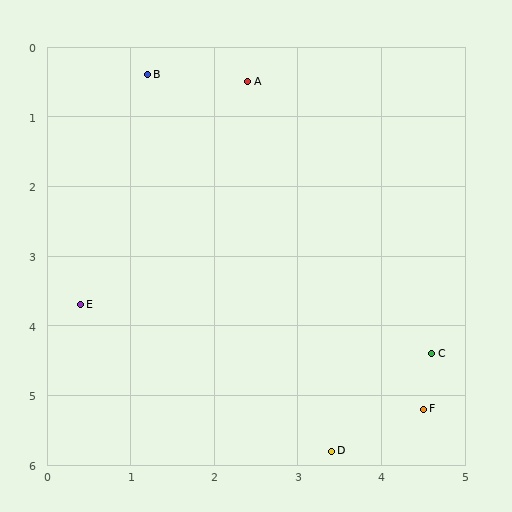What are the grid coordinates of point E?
Point E is at approximately (0.4, 3.7).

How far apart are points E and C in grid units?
Points E and C are about 4.3 grid units apart.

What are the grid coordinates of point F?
Point F is at approximately (4.5, 5.2).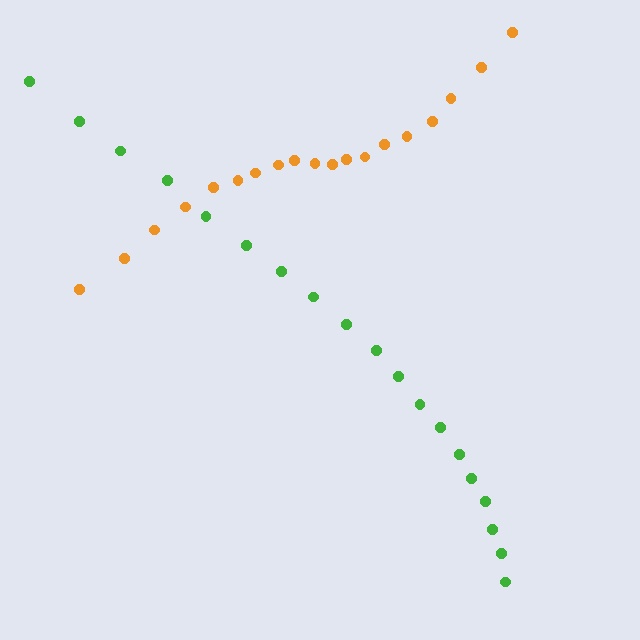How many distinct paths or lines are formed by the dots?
There are 2 distinct paths.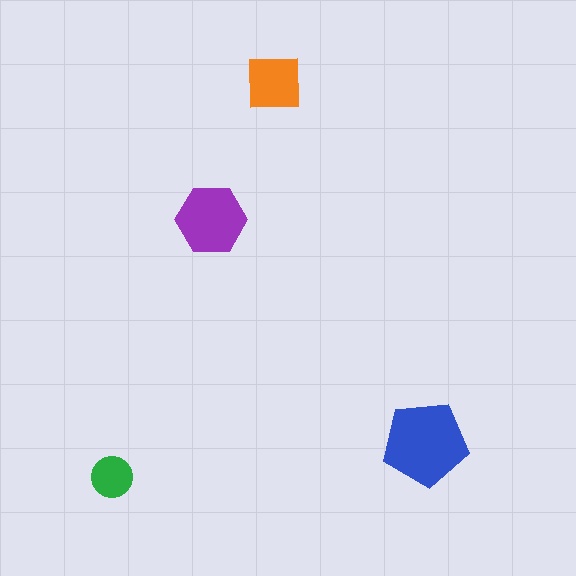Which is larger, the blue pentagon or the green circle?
The blue pentagon.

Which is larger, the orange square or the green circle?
The orange square.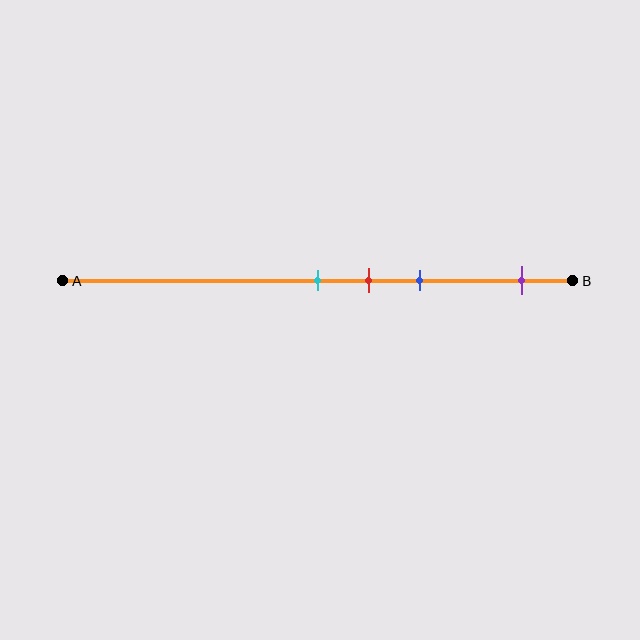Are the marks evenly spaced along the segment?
No, the marks are not evenly spaced.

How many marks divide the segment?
There are 4 marks dividing the segment.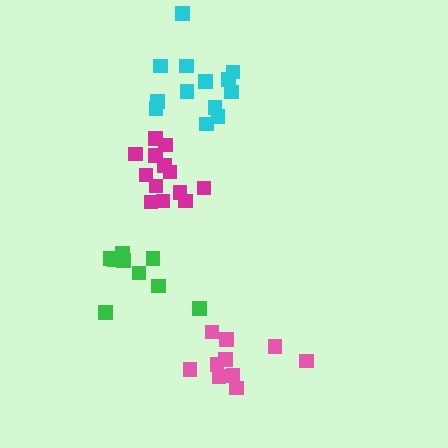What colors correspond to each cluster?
The clusters are colored: pink, green, cyan, magenta.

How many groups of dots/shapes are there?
There are 4 groups.